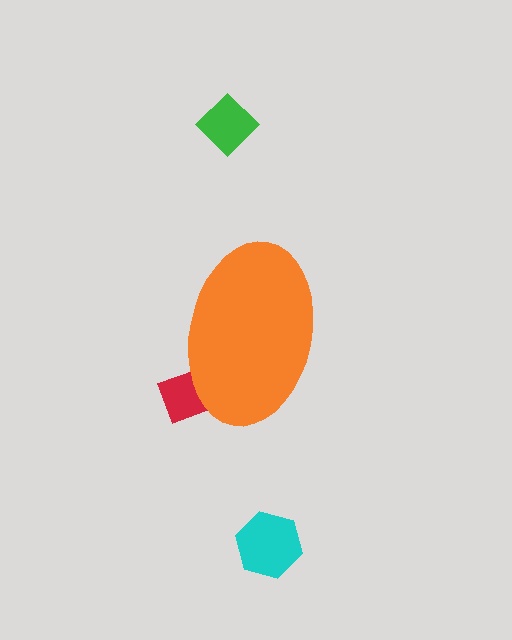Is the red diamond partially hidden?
Yes, the red diamond is partially hidden behind the orange ellipse.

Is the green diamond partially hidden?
No, the green diamond is fully visible.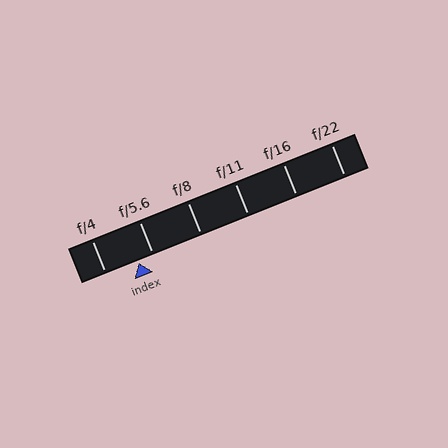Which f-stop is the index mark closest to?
The index mark is closest to f/5.6.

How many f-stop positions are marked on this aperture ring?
There are 6 f-stop positions marked.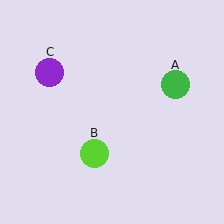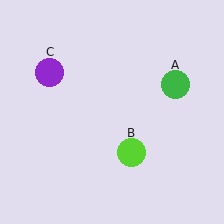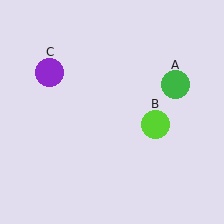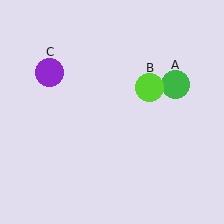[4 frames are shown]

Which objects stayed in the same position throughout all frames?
Green circle (object A) and purple circle (object C) remained stationary.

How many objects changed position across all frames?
1 object changed position: lime circle (object B).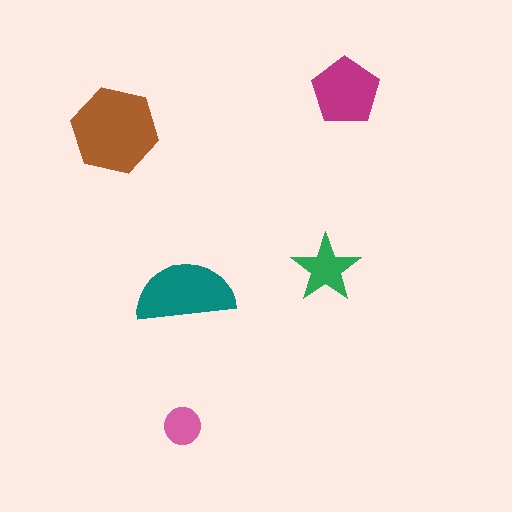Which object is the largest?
The brown hexagon.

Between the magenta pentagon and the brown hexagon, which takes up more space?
The brown hexagon.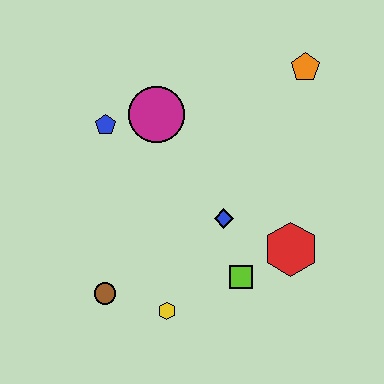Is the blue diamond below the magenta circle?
Yes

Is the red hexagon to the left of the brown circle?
No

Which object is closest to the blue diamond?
The lime square is closest to the blue diamond.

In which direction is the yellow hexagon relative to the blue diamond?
The yellow hexagon is below the blue diamond.